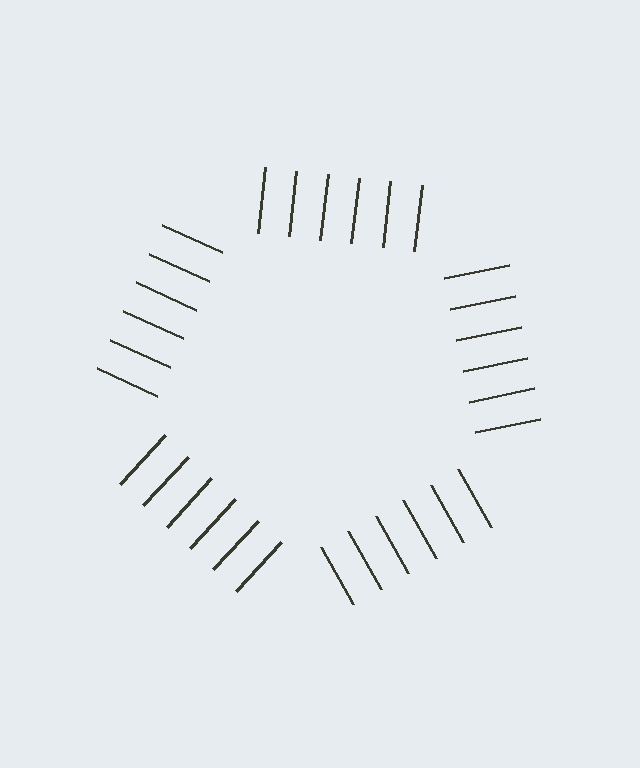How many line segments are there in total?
30 — 6 along each of the 5 edges.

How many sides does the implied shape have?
5 sides — the line-ends trace a pentagon.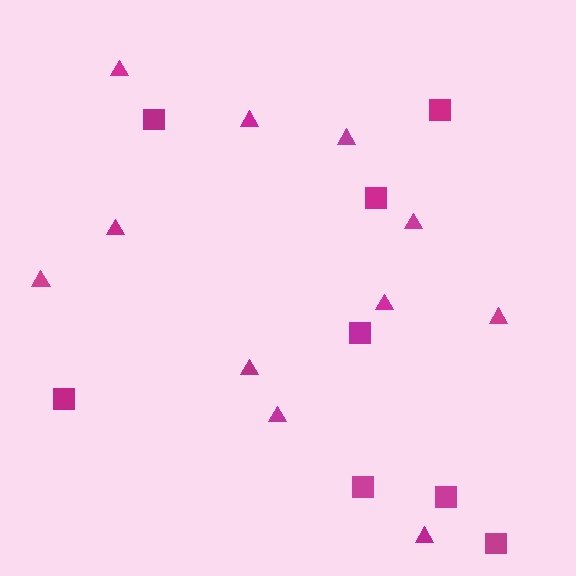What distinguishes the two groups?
There are 2 groups: one group of triangles (11) and one group of squares (8).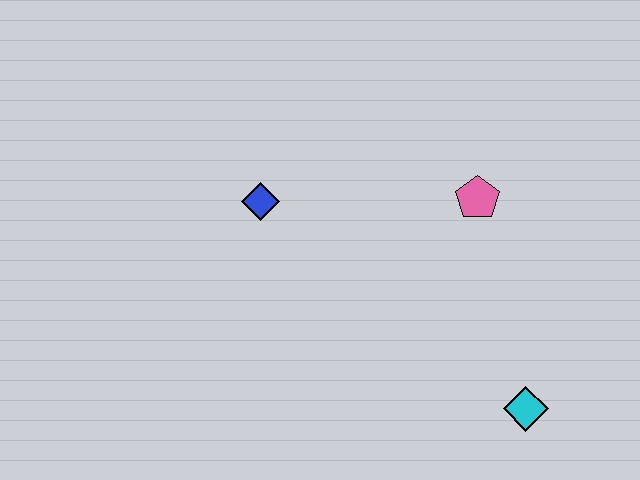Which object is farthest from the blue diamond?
The cyan diamond is farthest from the blue diamond.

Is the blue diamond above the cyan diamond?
Yes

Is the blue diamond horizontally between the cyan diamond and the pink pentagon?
No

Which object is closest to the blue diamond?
The pink pentagon is closest to the blue diamond.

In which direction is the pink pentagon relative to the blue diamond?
The pink pentagon is to the right of the blue diamond.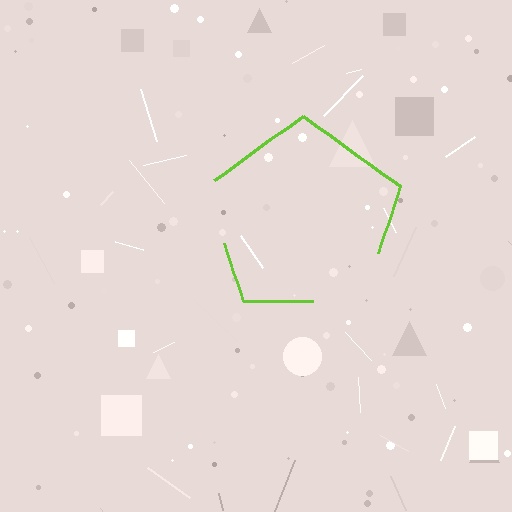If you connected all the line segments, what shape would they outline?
They would outline a pentagon.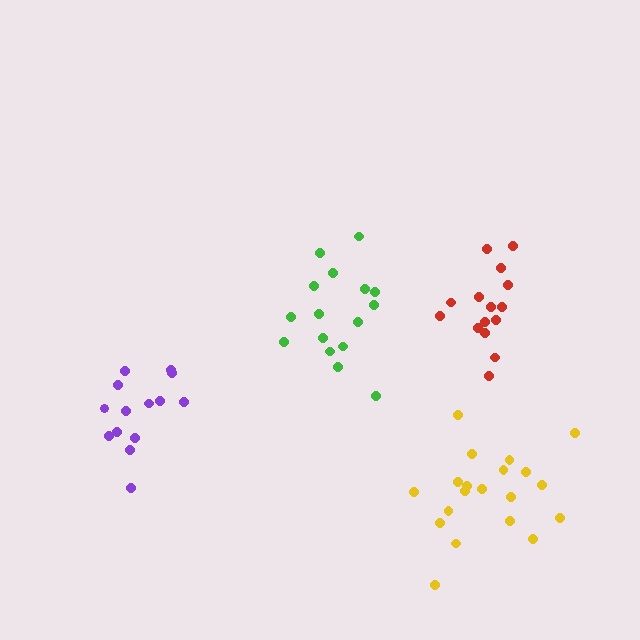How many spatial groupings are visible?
There are 4 spatial groupings.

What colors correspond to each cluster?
The clusters are colored: green, red, purple, yellow.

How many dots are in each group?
Group 1: 16 dots, Group 2: 15 dots, Group 3: 14 dots, Group 4: 20 dots (65 total).